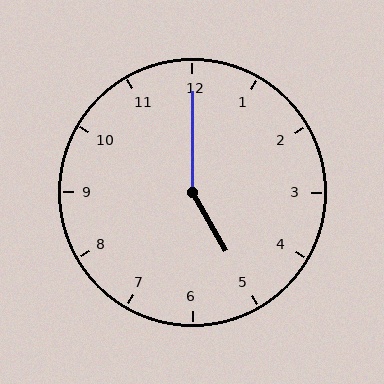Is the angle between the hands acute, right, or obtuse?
It is obtuse.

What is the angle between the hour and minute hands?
Approximately 150 degrees.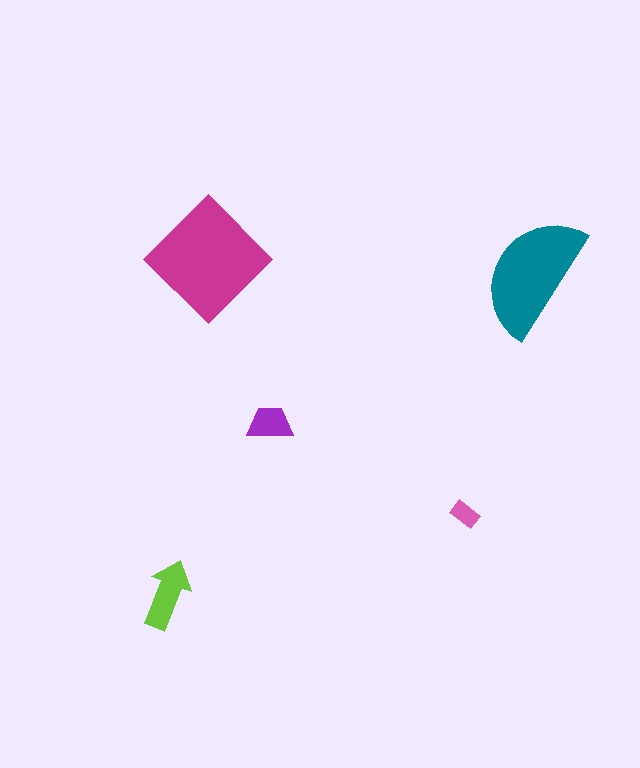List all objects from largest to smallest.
The magenta diamond, the teal semicircle, the lime arrow, the purple trapezoid, the pink rectangle.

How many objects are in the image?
There are 5 objects in the image.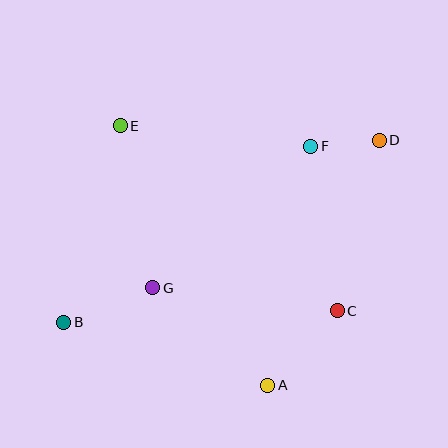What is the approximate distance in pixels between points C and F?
The distance between C and F is approximately 167 pixels.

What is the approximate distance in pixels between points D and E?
The distance between D and E is approximately 260 pixels.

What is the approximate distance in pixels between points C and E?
The distance between C and E is approximately 285 pixels.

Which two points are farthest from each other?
Points B and D are farthest from each other.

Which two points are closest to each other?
Points D and F are closest to each other.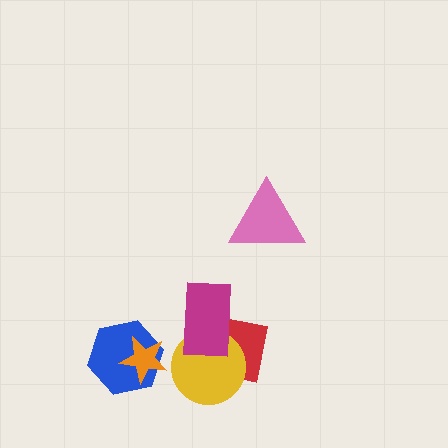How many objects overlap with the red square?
2 objects overlap with the red square.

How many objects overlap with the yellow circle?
2 objects overlap with the yellow circle.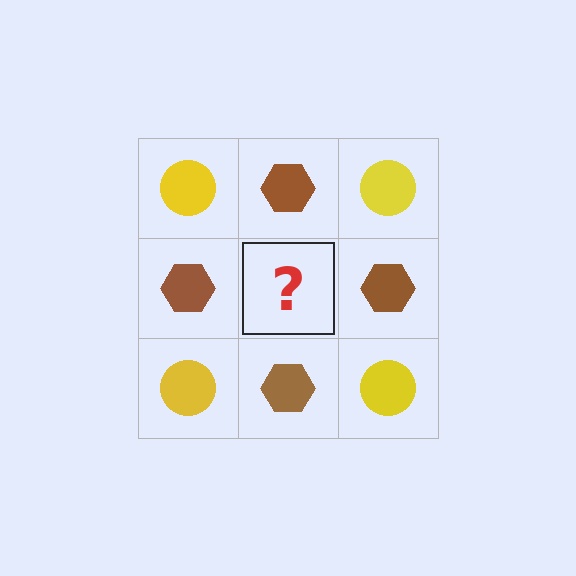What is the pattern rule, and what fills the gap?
The rule is that it alternates yellow circle and brown hexagon in a checkerboard pattern. The gap should be filled with a yellow circle.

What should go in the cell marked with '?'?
The missing cell should contain a yellow circle.